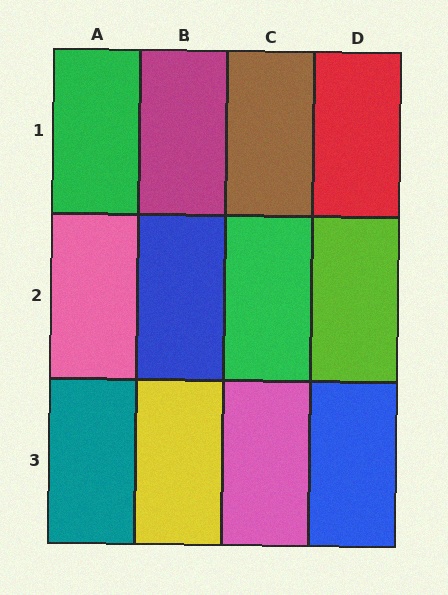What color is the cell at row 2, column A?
Pink.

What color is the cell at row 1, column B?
Magenta.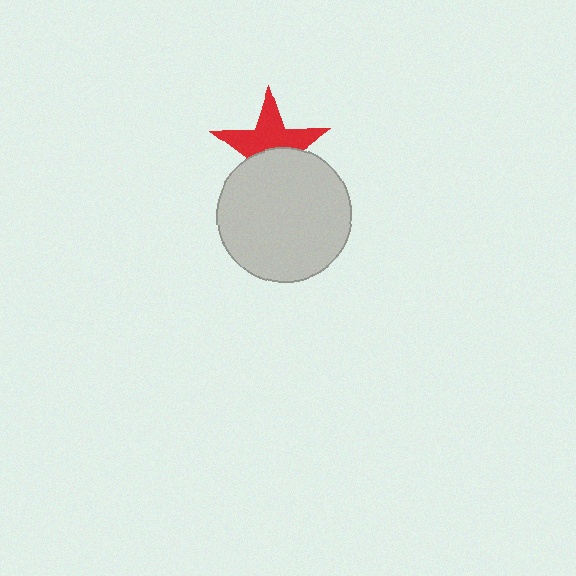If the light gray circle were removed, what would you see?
You would see the complete red star.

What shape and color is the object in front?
The object in front is a light gray circle.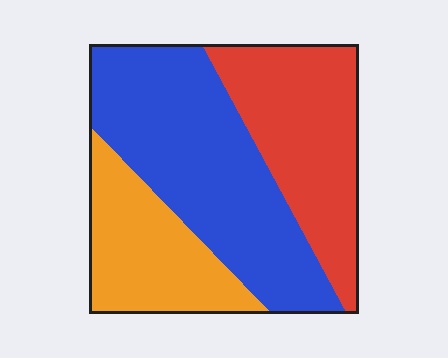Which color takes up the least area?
Orange, at roughly 25%.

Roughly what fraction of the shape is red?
Red takes up about one third (1/3) of the shape.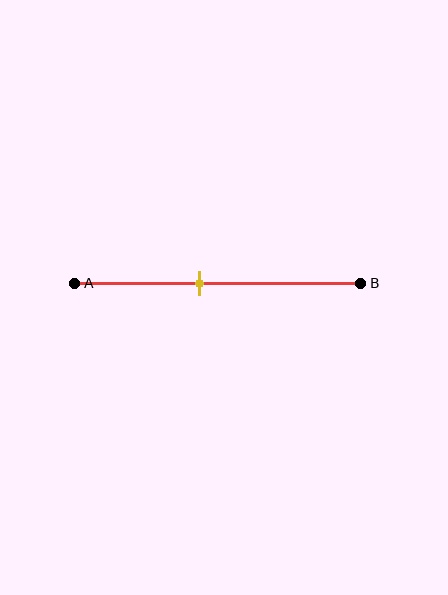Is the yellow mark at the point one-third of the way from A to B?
No, the mark is at about 45% from A, not at the 33% one-third point.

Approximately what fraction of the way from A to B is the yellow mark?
The yellow mark is approximately 45% of the way from A to B.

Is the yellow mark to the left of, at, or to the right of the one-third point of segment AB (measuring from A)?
The yellow mark is to the right of the one-third point of segment AB.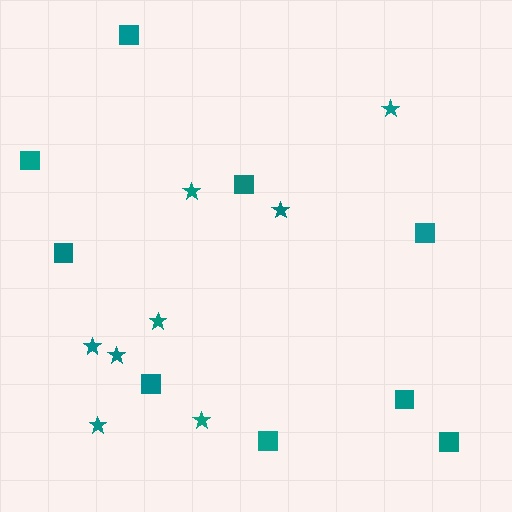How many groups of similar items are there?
There are 2 groups: one group of squares (9) and one group of stars (8).